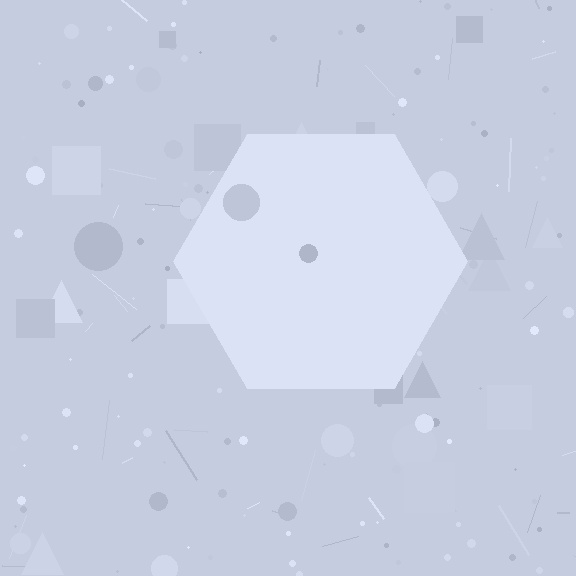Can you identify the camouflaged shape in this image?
The camouflaged shape is a hexagon.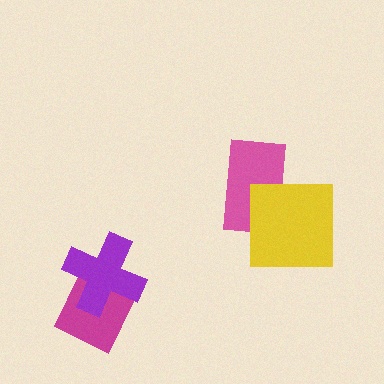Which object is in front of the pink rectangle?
The yellow square is in front of the pink rectangle.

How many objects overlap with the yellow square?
1 object overlaps with the yellow square.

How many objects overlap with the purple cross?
1 object overlaps with the purple cross.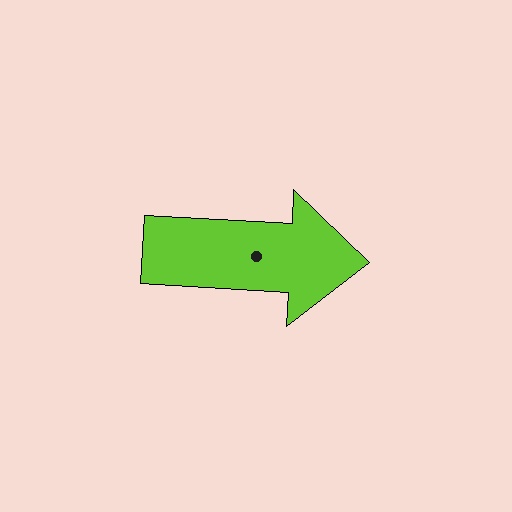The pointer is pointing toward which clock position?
Roughly 3 o'clock.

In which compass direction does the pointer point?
East.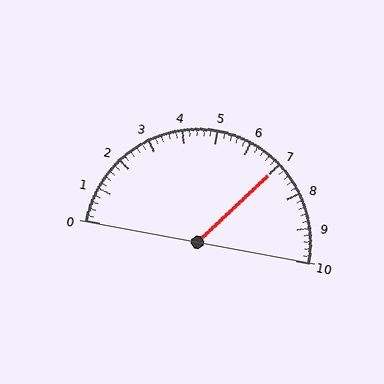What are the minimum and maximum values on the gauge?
The gauge ranges from 0 to 10.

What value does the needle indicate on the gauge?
The needle indicates approximately 7.0.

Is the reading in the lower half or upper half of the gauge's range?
The reading is in the upper half of the range (0 to 10).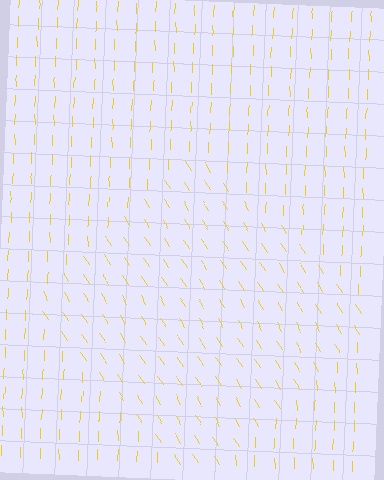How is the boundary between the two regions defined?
The boundary is defined purely by a change in line orientation (approximately 34 degrees difference). All lines are the same color and thickness.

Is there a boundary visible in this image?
Yes, there is a texture boundary formed by a change in line orientation.